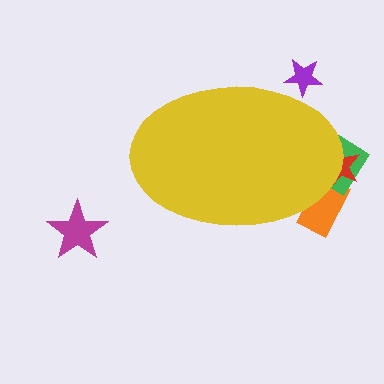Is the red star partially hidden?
Yes, the red star is partially hidden behind the yellow ellipse.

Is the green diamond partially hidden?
Yes, the green diamond is partially hidden behind the yellow ellipse.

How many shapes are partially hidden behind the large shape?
4 shapes are partially hidden.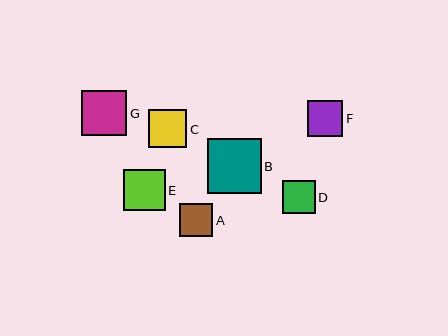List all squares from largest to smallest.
From largest to smallest: B, G, E, C, F, A, D.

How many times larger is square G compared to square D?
Square G is approximately 1.4 times the size of square D.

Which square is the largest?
Square B is the largest with a size of approximately 54 pixels.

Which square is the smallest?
Square D is the smallest with a size of approximately 33 pixels.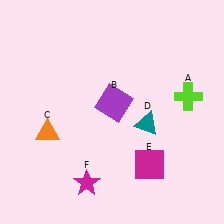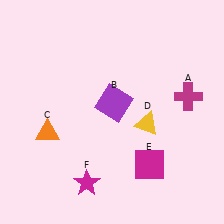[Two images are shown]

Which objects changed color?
A changed from lime to magenta. D changed from teal to yellow.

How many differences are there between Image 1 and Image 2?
There are 2 differences between the two images.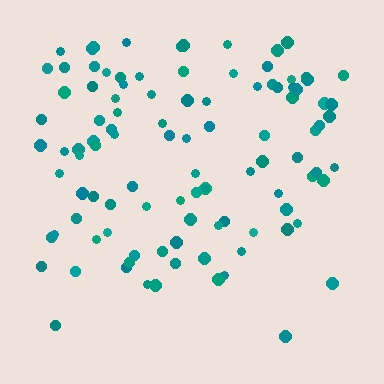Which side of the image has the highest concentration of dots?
The top.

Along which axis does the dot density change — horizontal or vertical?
Vertical.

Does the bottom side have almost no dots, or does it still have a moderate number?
Still a moderate number, just noticeably fewer than the top.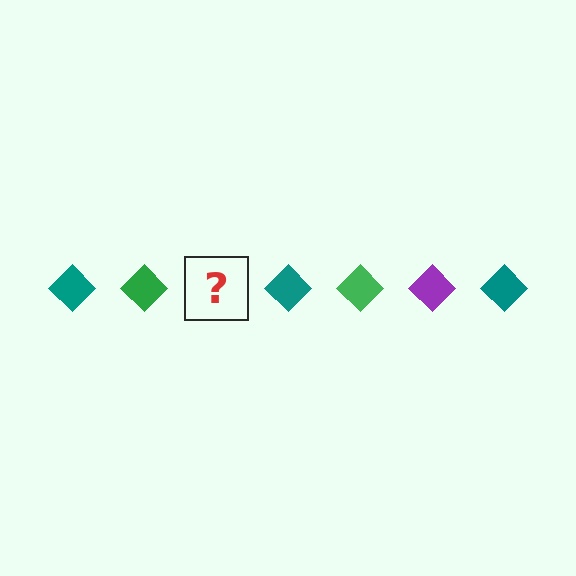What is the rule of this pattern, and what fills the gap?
The rule is that the pattern cycles through teal, green, purple diamonds. The gap should be filled with a purple diamond.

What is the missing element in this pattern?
The missing element is a purple diamond.